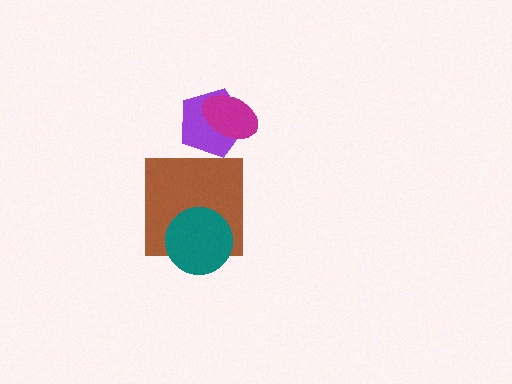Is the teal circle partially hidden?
No, no other shape covers it.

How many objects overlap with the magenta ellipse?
1 object overlaps with the magenta ellipse.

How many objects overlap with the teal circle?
1 object overlaps with the teal circle.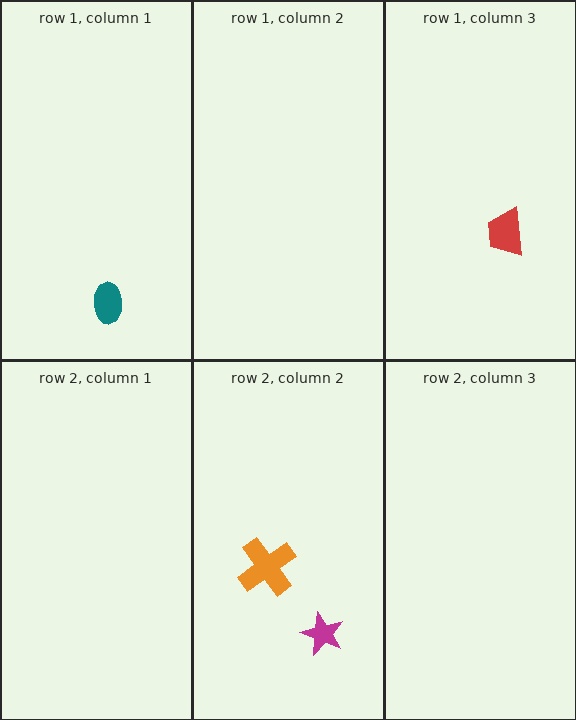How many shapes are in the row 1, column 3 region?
1.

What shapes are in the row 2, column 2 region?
The magenta star, the orange cross.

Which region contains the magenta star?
The row 2, column 2 region.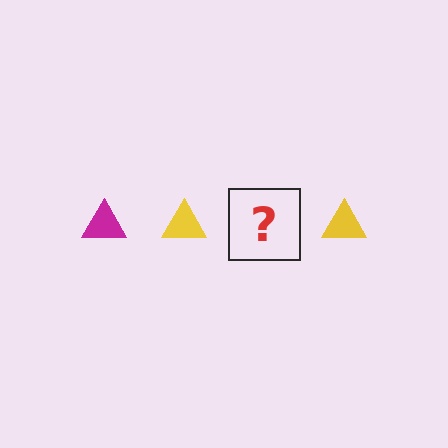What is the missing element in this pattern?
The missing element is a magenta triangle.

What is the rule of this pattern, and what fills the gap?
The rule is that the pattern cycles through magenta, yellow triangles. The gap should be filled with a magenta triangle.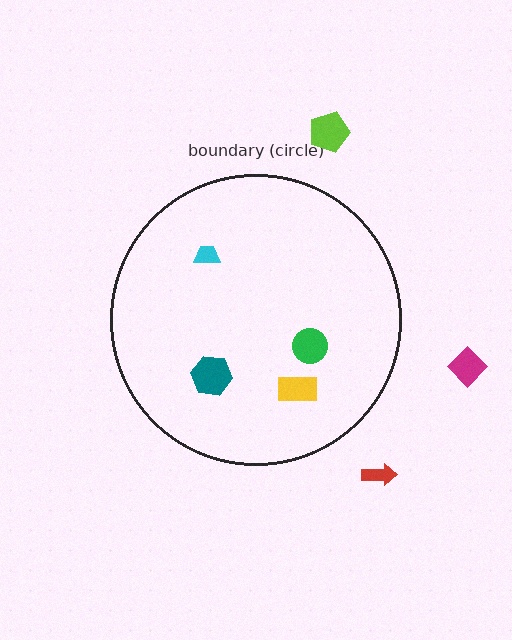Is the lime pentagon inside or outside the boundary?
Outside.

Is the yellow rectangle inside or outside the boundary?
Inside.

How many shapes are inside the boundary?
4 inside, 3 outside.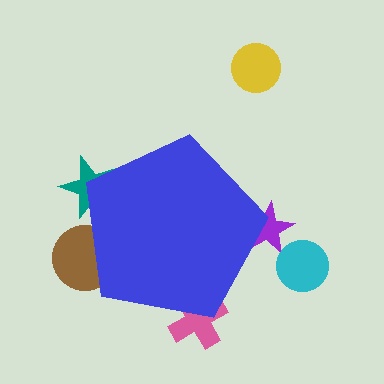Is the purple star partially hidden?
Yes, the purple star is partially hidden behind the blue pentagon.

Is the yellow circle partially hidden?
No, the yellow circle is fully visible.